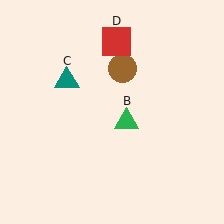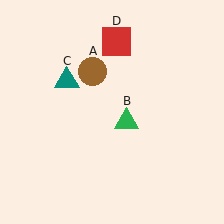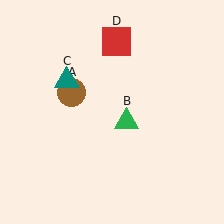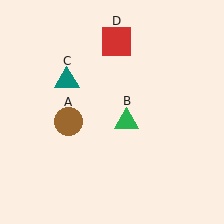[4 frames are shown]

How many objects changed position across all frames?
1 object changed position: brown circle (object A).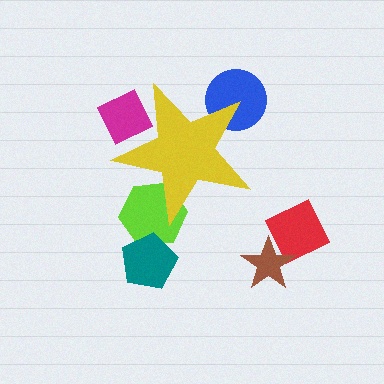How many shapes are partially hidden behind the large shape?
3 shapes are partially hidden.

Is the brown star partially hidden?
No, the brown star is fully visible.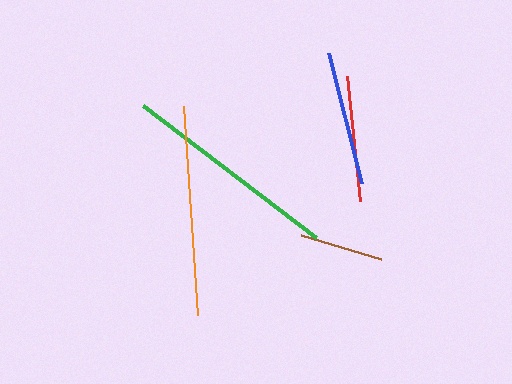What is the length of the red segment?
The red segment is approximately 126 pixels long.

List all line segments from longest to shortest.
From longest to shortest: green, orange, blue, red, brown.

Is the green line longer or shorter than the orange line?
The green line is longer than the orange line.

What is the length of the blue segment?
The blue segment is approximately 134 pixels long.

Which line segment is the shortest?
The brown line is the shortest at approximately 84 pixels.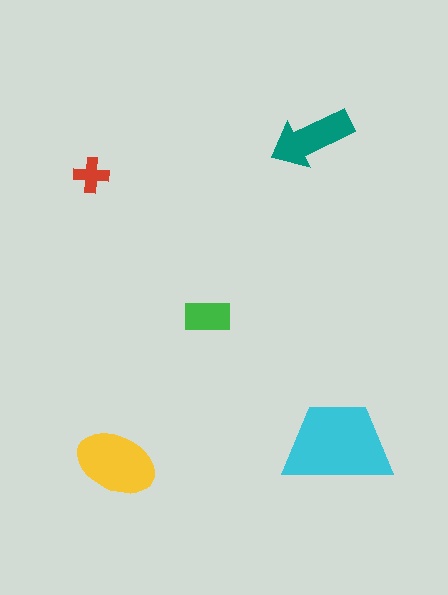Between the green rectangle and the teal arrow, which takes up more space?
The teal arrow.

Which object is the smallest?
The red cross.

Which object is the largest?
The cyan trapezoid.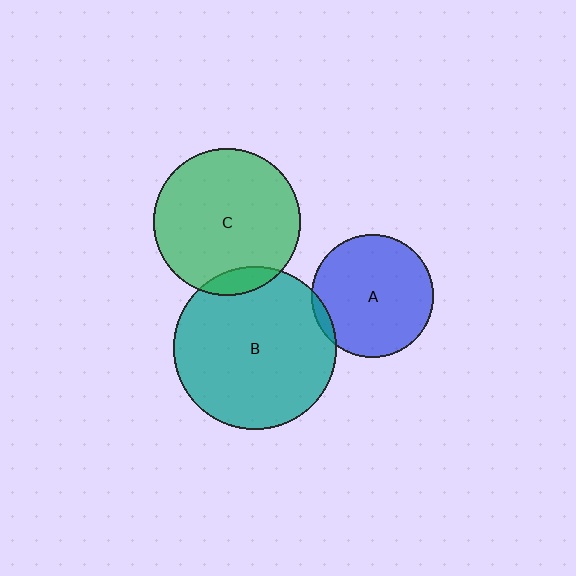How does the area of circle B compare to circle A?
Approximately 1.8 times.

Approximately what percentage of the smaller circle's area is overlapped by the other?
Approximately 10%.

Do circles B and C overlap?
Yes.